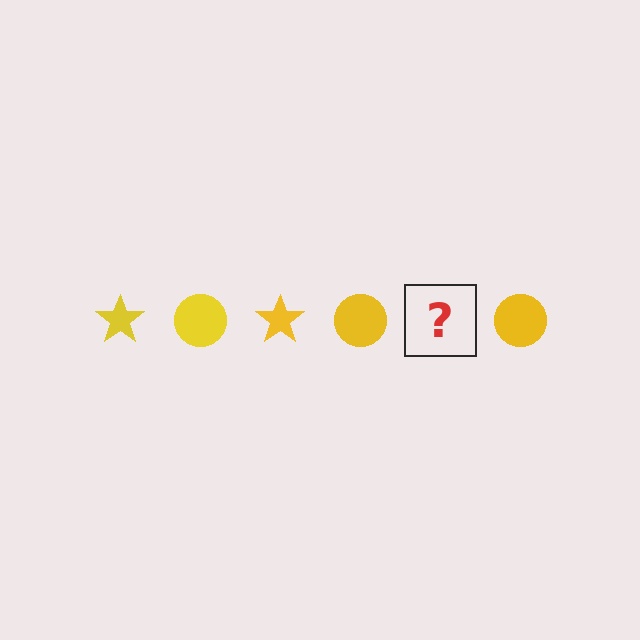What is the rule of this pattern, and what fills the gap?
The rule is that the pattern cycles through star, circle shapes in yellow. The gap should be filled with a yellow star.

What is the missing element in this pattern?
The missing element is a yellow star.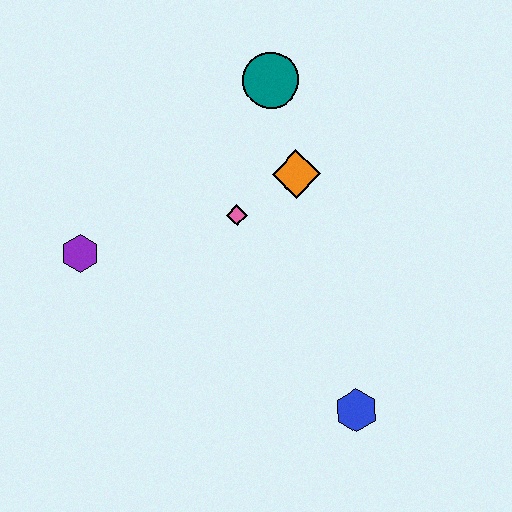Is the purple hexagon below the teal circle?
Yes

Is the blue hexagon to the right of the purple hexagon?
Yes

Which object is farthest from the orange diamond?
The blue hexagon is farthest from the orange diamond.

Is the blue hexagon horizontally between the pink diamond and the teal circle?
No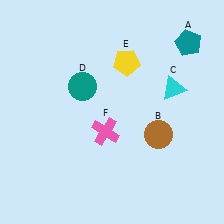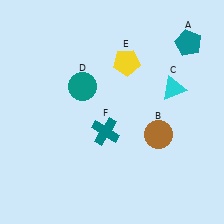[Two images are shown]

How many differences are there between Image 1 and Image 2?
There is 1 difference between the two images.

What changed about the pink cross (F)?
In Image 1, F is pink. In Image 2, it changed to teal.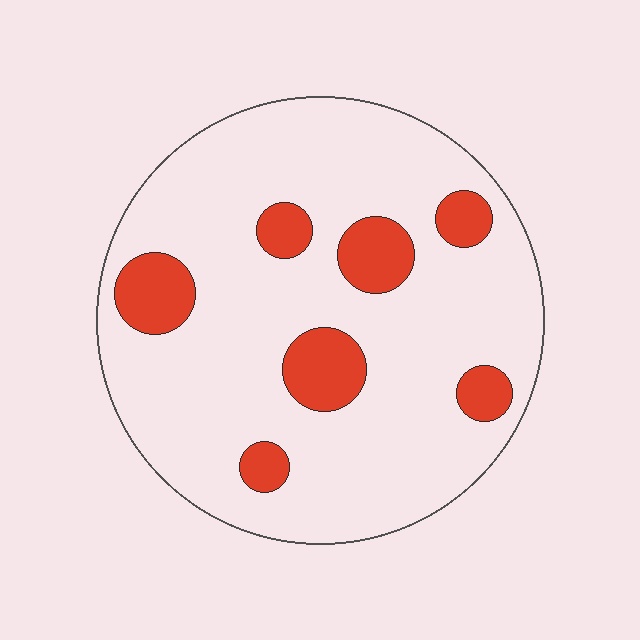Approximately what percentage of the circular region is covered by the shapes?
Approximately 15%.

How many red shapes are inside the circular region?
7.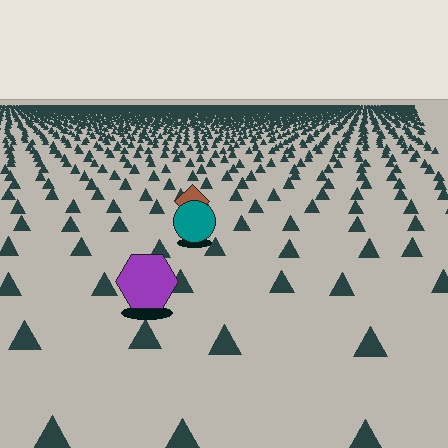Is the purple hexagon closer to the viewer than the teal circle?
Yes. The purple hexagon is closer — you can tell from the texture gradient: the ground texture is coarser near it.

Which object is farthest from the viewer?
The brown diamond is farthest from the viewer. It appears smaller and the ground texture around it is denser.